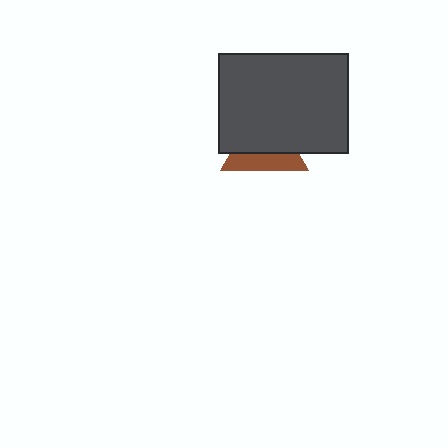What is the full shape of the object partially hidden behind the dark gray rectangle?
The partially hidden object is a brown triangle.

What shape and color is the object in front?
The object in front is a dark gray rectangle.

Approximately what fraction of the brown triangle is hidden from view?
Roughly 59% of the brown triangle is hidden behind the dark gray rectangle.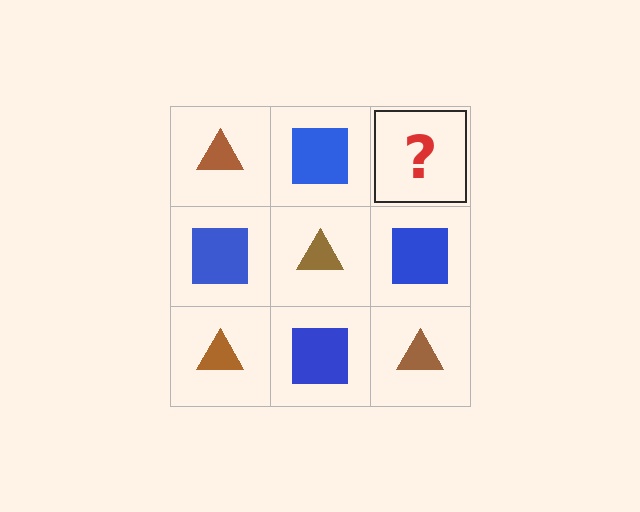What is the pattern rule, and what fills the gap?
The rule is that it alternates brown triangle and blue square in a checkerboard pattern. The gap should be filled with a brown triangle.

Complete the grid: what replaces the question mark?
The question mark should be replaced with a brown triangle.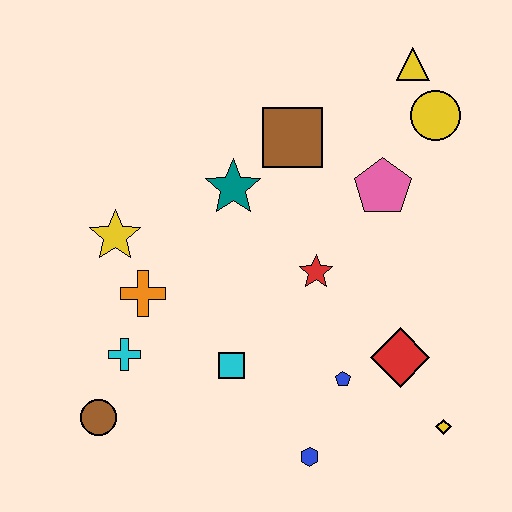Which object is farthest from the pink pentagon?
The brown circle is farthest from the pink pentagon.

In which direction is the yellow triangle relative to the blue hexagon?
The yellow triangle is above the blue hexagon.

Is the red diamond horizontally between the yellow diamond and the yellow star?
Yes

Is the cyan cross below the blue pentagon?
No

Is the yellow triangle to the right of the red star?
Yes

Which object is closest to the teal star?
The brown square is closest to the teal star.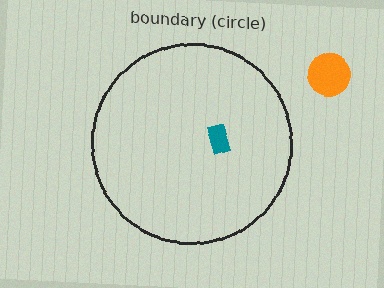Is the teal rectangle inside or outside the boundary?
Inside.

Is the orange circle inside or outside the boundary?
Outside.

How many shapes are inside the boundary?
1 inside, 1 outside.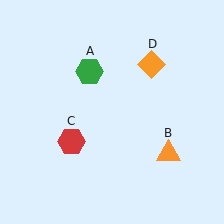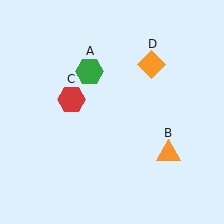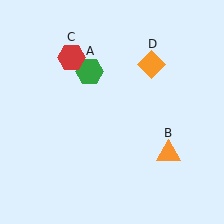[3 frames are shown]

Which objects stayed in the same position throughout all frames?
Green hexagon (object A) and orange triangle (object B) and orange diamond (object D) remained stationary.